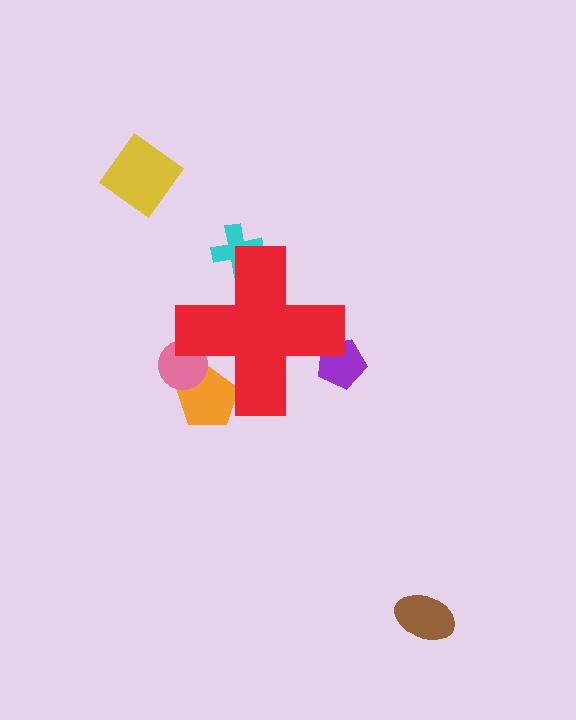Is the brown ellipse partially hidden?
No, the brown ellipse is fully visible.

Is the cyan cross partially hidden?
Yes, the cyan cross is partially hidden behind the red cross.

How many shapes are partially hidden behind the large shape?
4 shapes are partially hidden.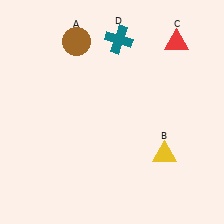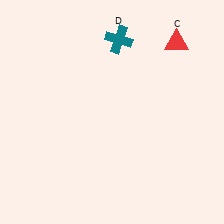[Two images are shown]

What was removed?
The yellow triangle (B), the brown circle (A) were removed in Image 2.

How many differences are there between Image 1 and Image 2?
There are 2 differences between the two images.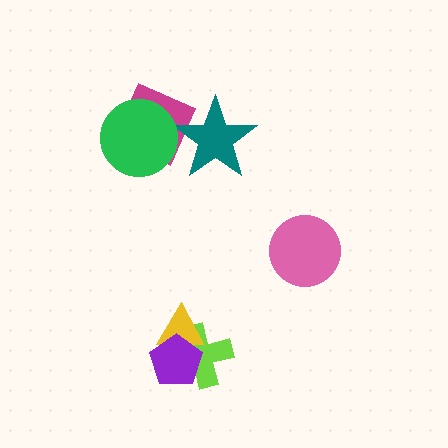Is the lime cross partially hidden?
Yes, it is partially covered by another shape.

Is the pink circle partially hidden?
No, no other shape covers it.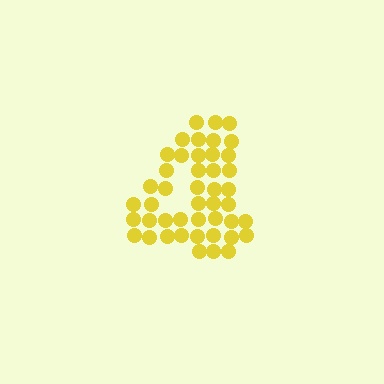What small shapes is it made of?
It is made of small circles.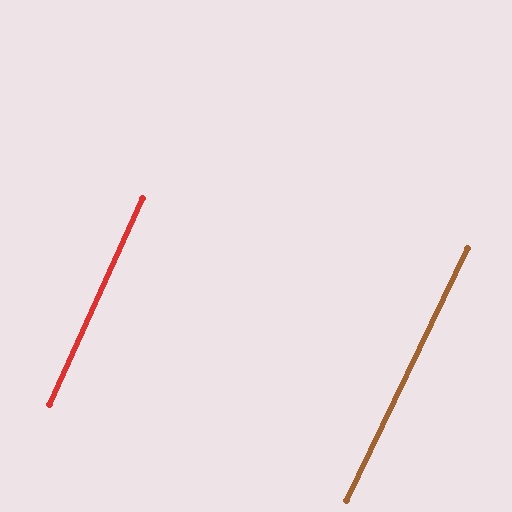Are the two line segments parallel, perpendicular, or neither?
Parallel — their directions differ by only 1.4°.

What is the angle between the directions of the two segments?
Approximately 1 degree.